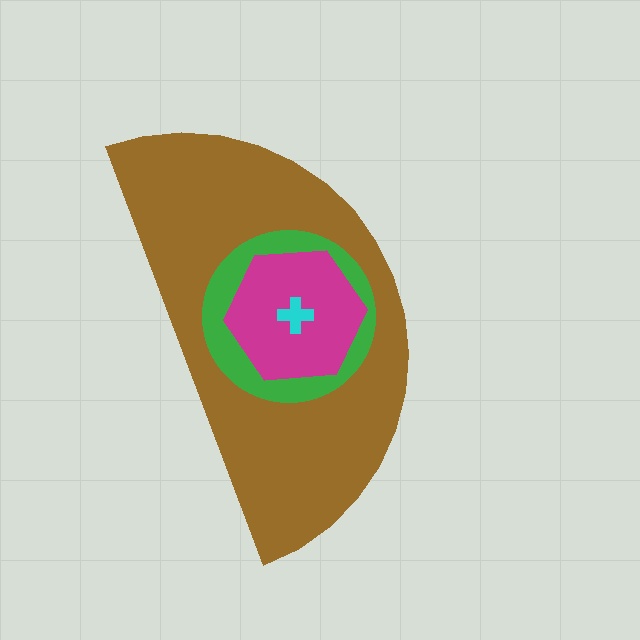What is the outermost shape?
The brown semicircle.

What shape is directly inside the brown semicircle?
The green circle.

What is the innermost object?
The cyan cross.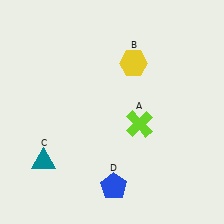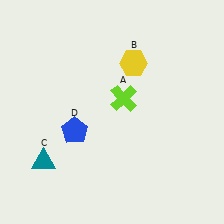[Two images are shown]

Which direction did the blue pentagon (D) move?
The blue pentagon (D) moved up.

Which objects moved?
The objects that moved are: the lime cross (A), the blue pentagon (D).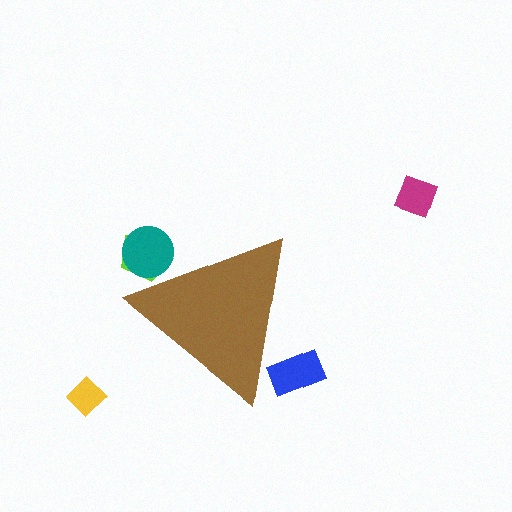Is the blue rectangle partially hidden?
Yes, the blue rectangle is partially hidden behind the brown triangle.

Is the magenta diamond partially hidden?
No, the magenta diamond is fully visible.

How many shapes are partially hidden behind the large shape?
3 shapes are partially hidden.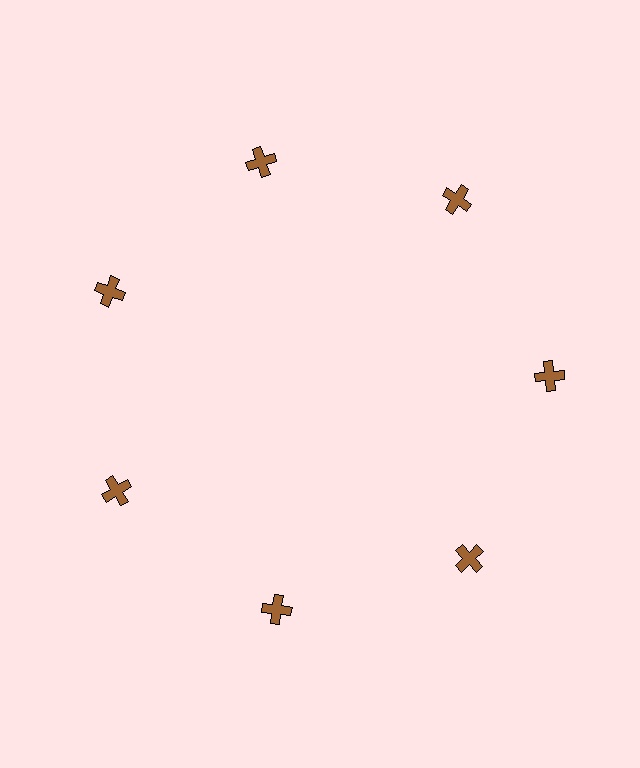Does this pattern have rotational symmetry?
Yes, this pattern has 7-fold rotational symmetry. It looks the same after rotating 51 degrees around the center.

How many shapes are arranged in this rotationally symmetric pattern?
There are 7 shapes, arranged in 7 groups of 1.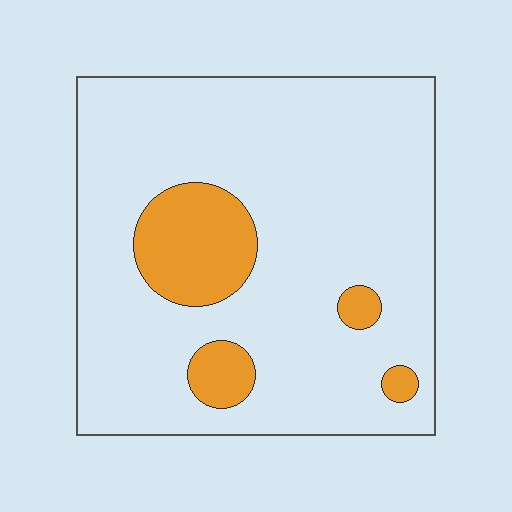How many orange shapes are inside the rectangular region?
4.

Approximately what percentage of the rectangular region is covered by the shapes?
Approximately 15%.